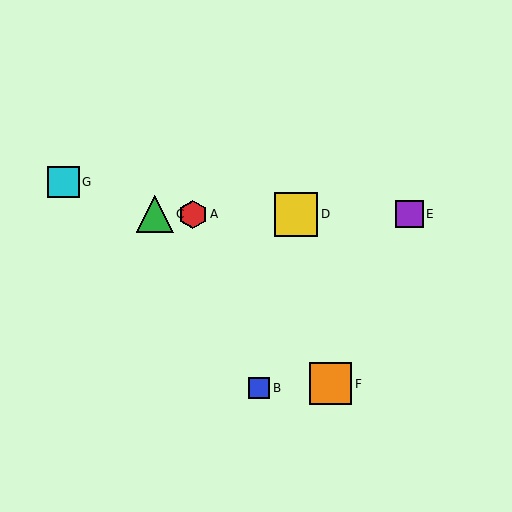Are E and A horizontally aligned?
Yes, both are at y≈214.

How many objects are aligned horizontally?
4 objects (A, C, D, E) are aligned horizontally.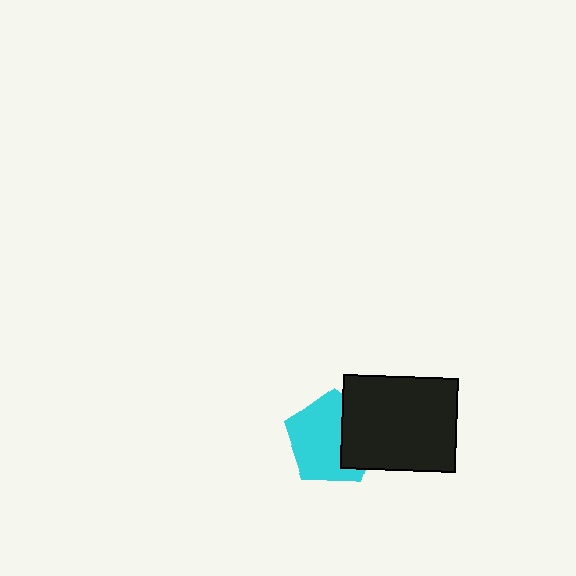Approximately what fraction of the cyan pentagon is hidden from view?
Roughly 35% of the cyan pentagon is hidden behind the black rectangle.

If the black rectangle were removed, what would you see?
You would see the complete cyan pentagon.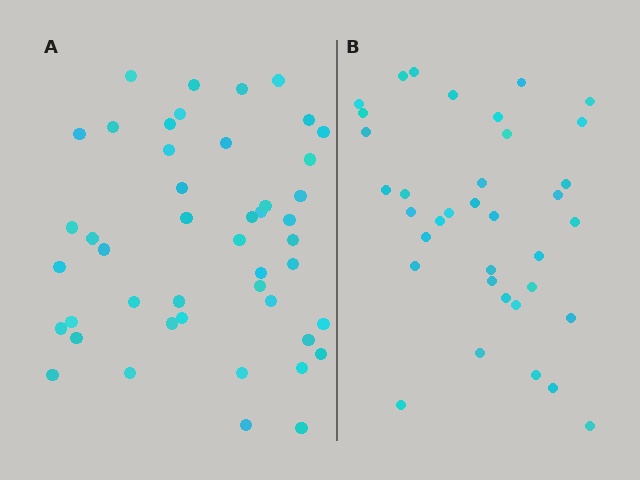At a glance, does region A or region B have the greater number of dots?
Region A (the left region) has more dots.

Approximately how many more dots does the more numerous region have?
Region A has roughly 10 or so more dots than region B.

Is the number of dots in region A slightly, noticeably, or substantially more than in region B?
Region A has noticeably more, but not dramatically so. The ratio is roughly 1.3 to 1.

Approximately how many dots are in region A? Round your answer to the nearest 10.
About 50 dots. (The exact count is 46, which rounds to 50.)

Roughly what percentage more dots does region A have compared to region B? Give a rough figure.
About 30% more.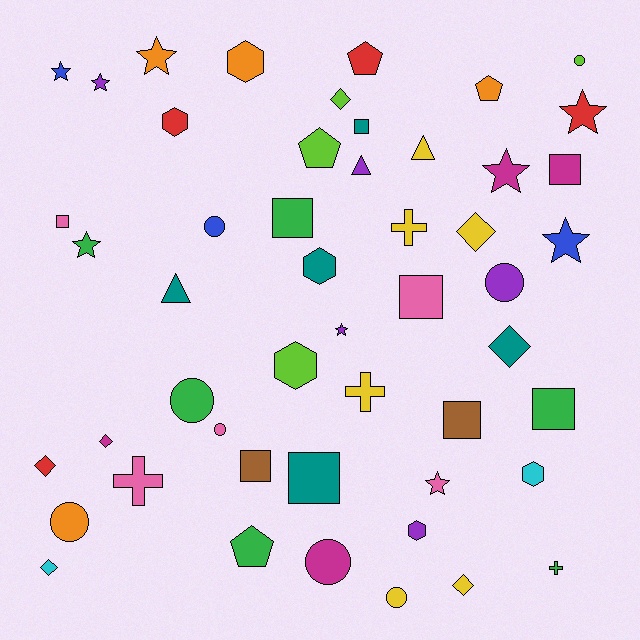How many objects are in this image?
There are 50 objects.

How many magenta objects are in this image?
There are 4 magenta objects.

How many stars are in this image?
There are 9 stars.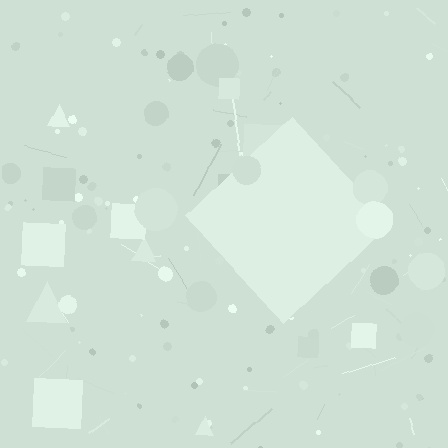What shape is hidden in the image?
A diamond is hidden in the image.